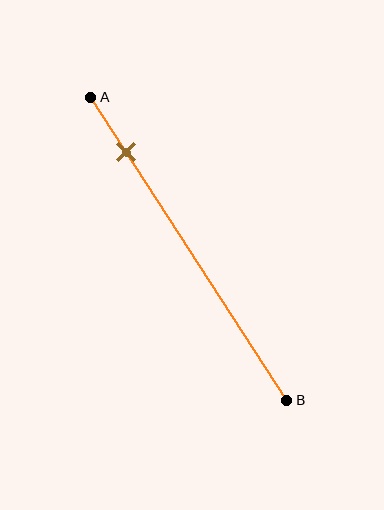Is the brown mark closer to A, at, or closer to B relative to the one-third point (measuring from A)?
The brown mark is closer to point A than the one-third point of segment AB.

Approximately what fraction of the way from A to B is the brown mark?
The brown mark is approximately 20% of the way from A to B.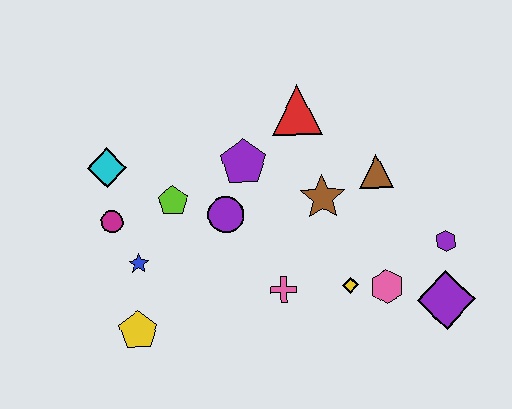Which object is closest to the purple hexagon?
The purple diamond is closest to the purple hexagon.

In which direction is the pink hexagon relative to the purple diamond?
The pink hexagon is to the left of the purple diamond.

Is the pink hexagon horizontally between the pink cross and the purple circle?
No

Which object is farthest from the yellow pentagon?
The purple hexagon is farthest from the yellow pentagon.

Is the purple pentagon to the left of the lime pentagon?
No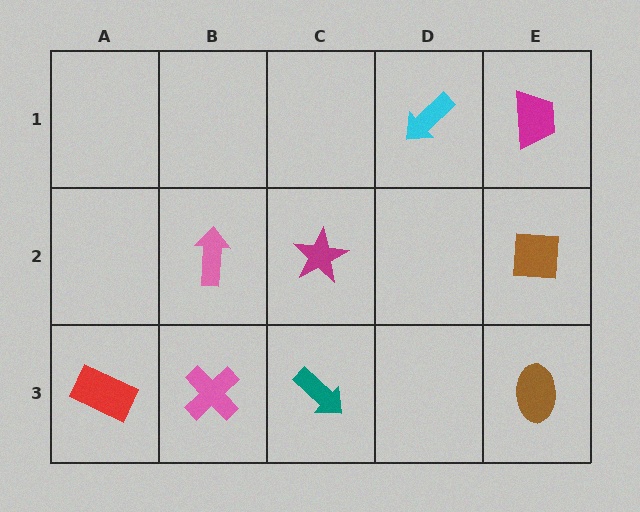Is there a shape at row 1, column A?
No, that cell is empty.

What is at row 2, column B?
A pink arrow.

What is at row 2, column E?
A brown square.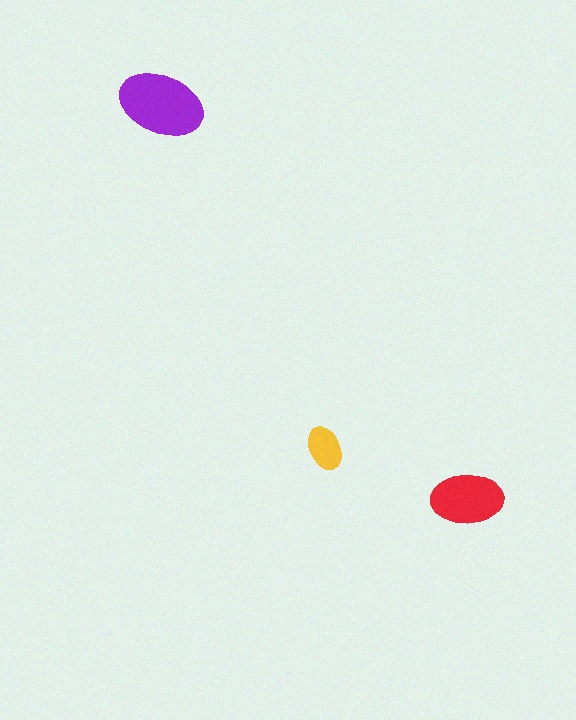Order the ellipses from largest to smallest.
the purple one, the red one, the yellow one.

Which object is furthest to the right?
The red ellipse is rightmost.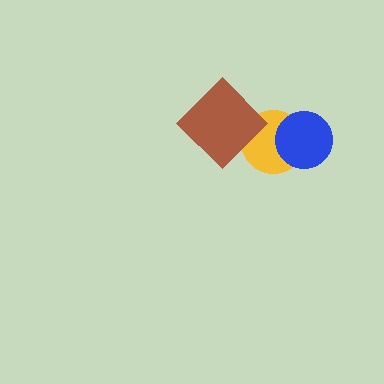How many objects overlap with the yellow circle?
2 objects overlap with the yellow circle.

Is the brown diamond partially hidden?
No, no other shape covers it.